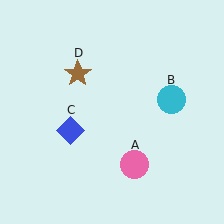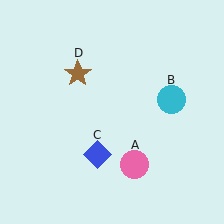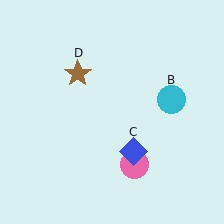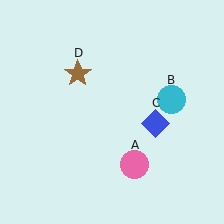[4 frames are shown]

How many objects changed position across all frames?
1 object changed position: blue diamond (object C).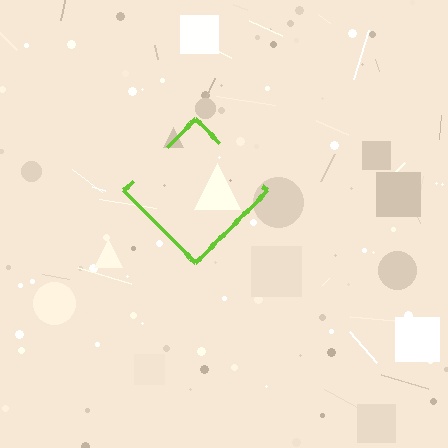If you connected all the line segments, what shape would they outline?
They would outline a diamond.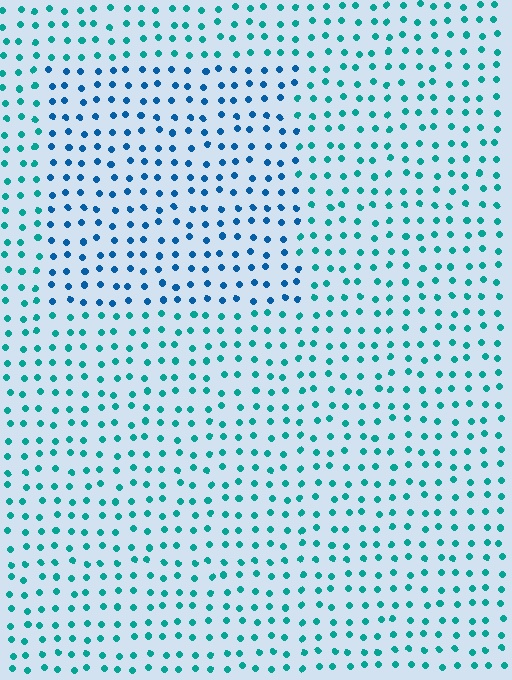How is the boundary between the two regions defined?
The boundary is defined purely by a slight shift in hue (about 33 degrees). Spacing, size, and orientation are identical on both sides.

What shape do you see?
I see a rectangle.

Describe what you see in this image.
The image is filled with small teal elements in a uniform arrangement. A rectangle-shaped region is visible where the elements are tinted to a slightly different hue, forming a subtle color boundary.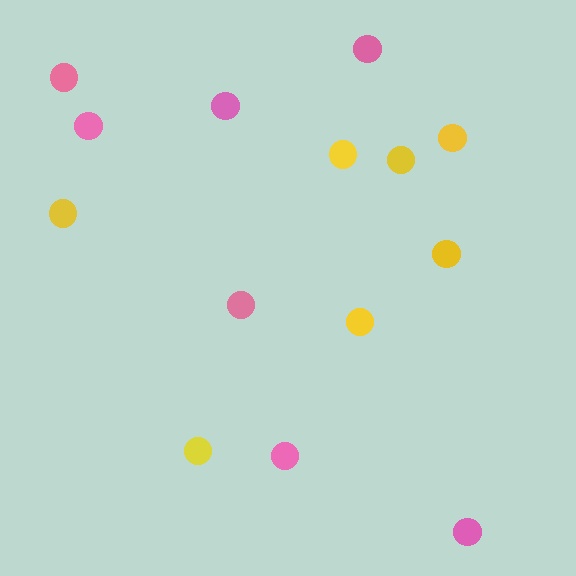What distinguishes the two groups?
There are 2 groups: one group of yellow circles (7) and one group of pink circles (7).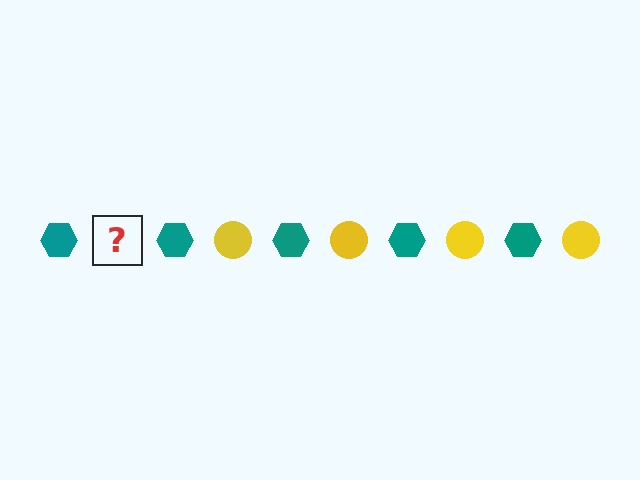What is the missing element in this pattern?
The missing element is a yellow circle.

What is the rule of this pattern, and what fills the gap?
The rule is that the pattern alternates between teal hexagon and yellow circle. The gap should be filled with a yellow circle.